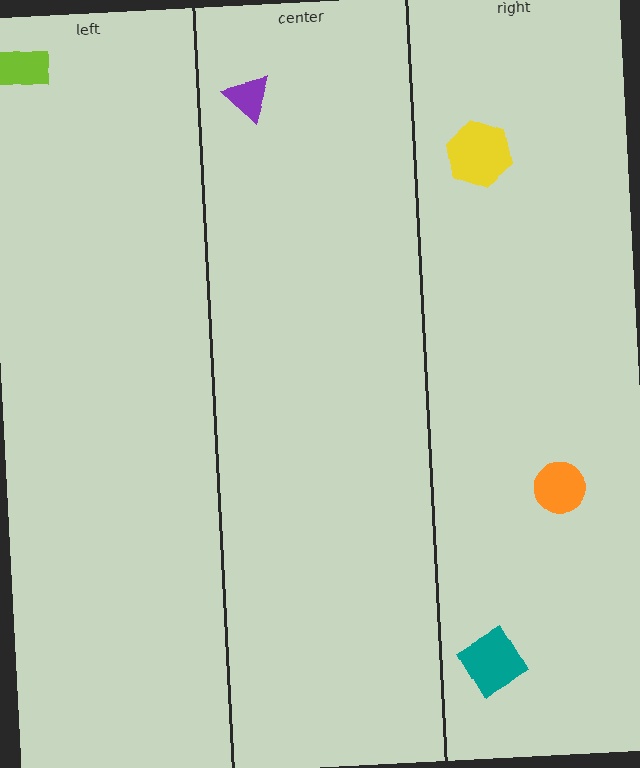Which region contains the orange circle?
The right region.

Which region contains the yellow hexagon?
The right region.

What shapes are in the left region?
The lime rectangle.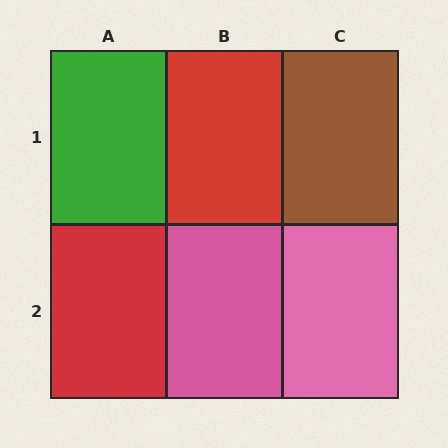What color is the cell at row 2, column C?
Pink.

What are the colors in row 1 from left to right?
Green, red, brown.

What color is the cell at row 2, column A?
Red.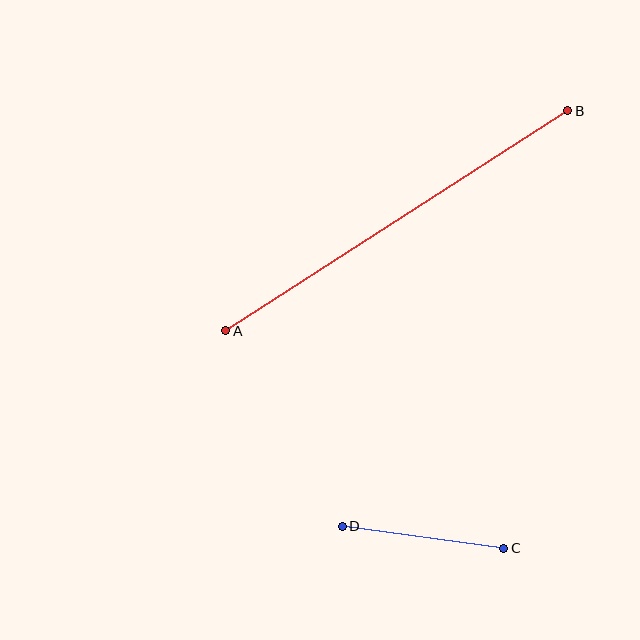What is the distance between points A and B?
The distance is approximately 406 pixels.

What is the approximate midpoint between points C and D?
The midpoint is at approximately (423, 537) pixels.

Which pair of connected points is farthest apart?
Points A and B are farthest apart.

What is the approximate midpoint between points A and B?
The midpoint is at approximately (397, 221) pixels.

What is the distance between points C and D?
The distance is approximately 163 pixels.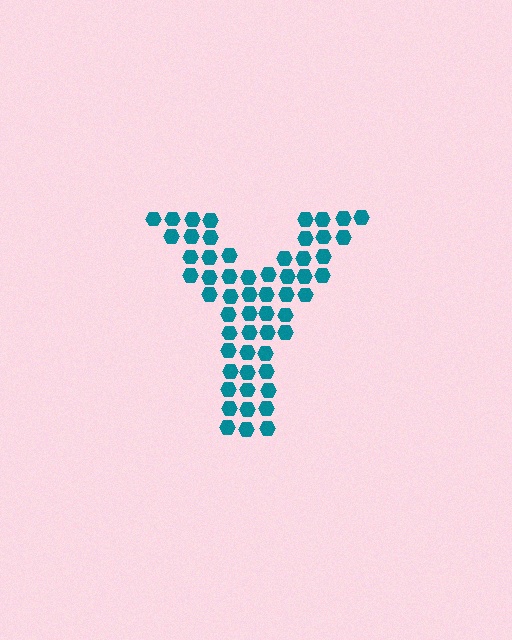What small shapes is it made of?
It is made of small hexagons.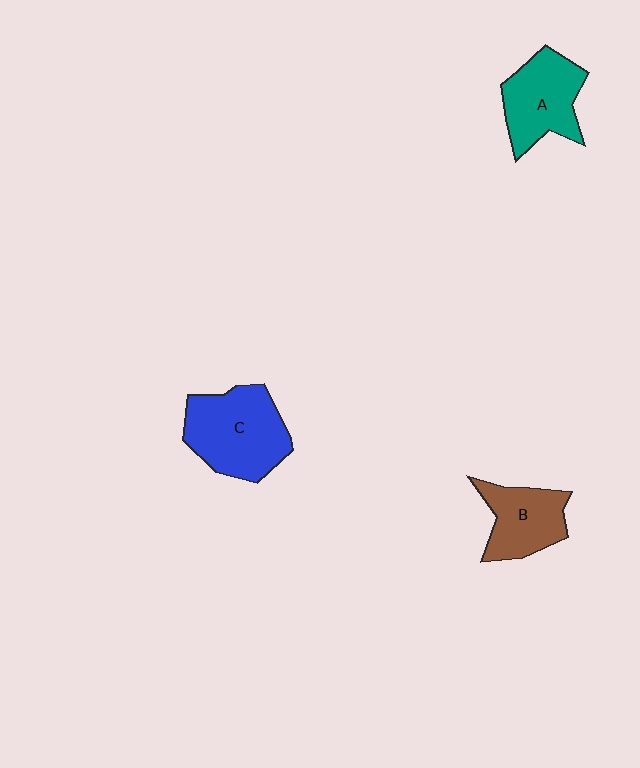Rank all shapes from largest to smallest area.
From largest to smallest: C (blue), A (teal), B (brown).